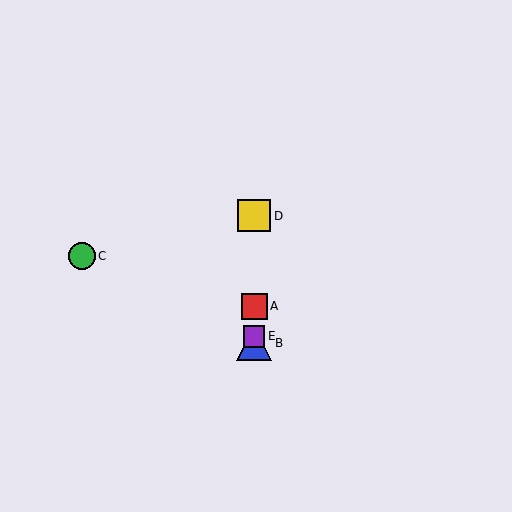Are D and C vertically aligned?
No, D is at x≈254 and C is at x≈82.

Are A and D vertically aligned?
Yes, both are at x≈254.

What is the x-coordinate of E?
Object E is at x≈254.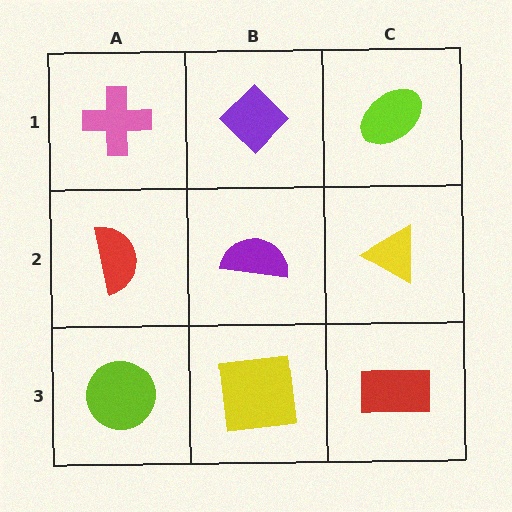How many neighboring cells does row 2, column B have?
4.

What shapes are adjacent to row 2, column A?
A pink cross (row 1, column A), a lime circle (row 3, column A), a purple semicircle (row 2, column B).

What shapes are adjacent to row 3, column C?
A yellow triangle (row 2, column C), a yellow square (row 3, column B).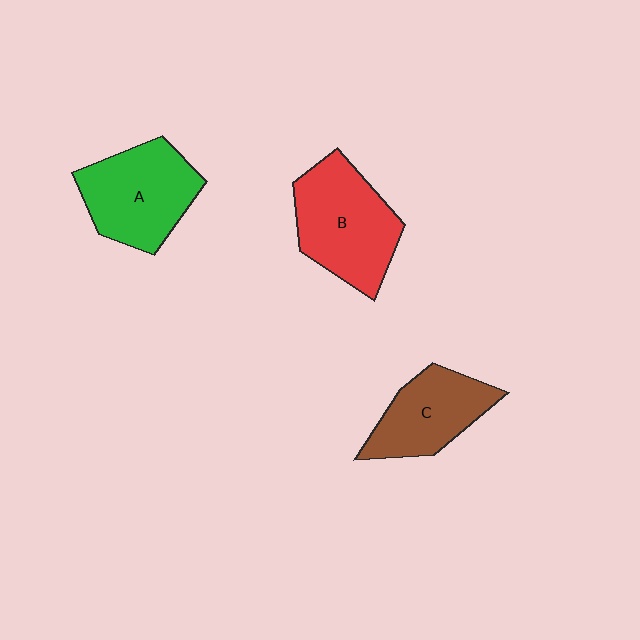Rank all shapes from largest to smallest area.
From largest to smallest: B (red), A (green), C (brown).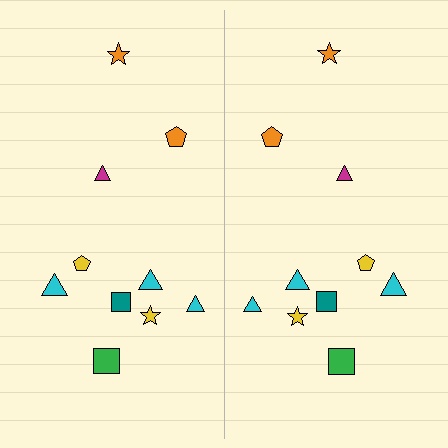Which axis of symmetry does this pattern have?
The pattern has a vertical axis of symmetry running through the center of the image.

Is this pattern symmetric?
Yes, this pattern has bilateral (reflection) symmetry.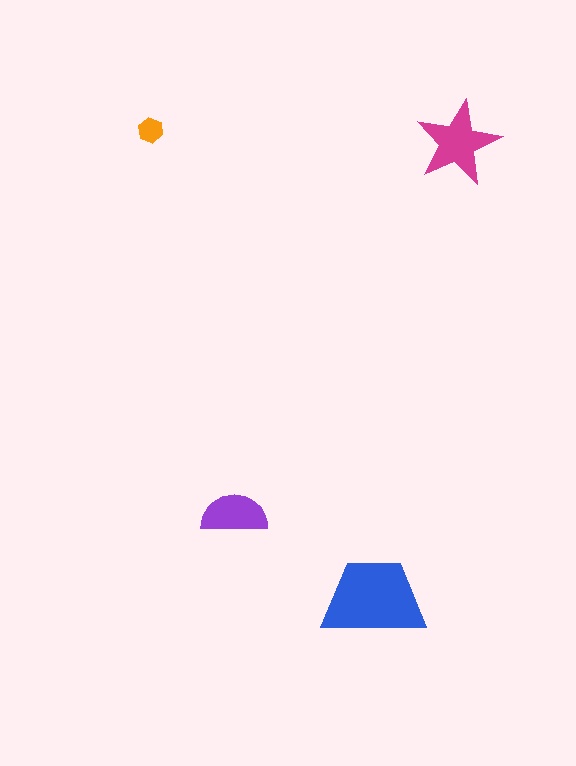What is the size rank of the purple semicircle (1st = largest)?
3rd.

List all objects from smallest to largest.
The orange hexagon, the purple semicircle, the magenta star, the blue trapezoid.